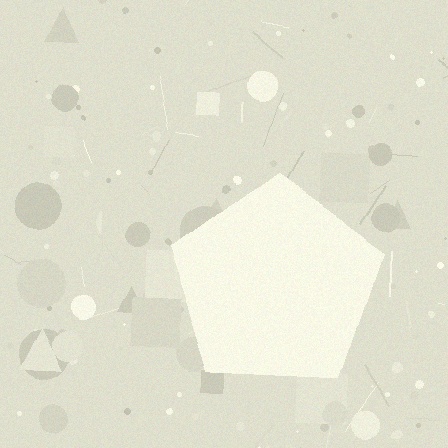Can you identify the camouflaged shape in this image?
The camouflaged shape is a pentagon.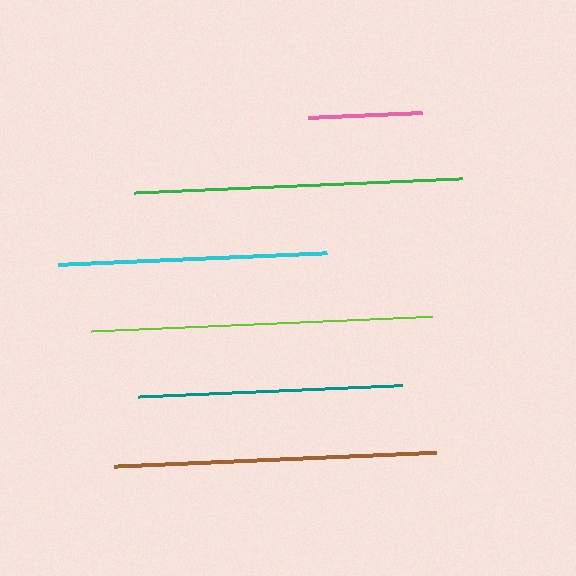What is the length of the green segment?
The green segment is approximately 329 pixels long.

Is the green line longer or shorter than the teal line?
The green line is longer than the teal line.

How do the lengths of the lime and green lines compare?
The lime and green lines are approximately the same length.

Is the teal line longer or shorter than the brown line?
The brown line is longer than the teal line.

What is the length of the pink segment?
The pink segment is approximately 113 pixels long.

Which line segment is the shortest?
The pink line is the shortest at approximately 113 pixels.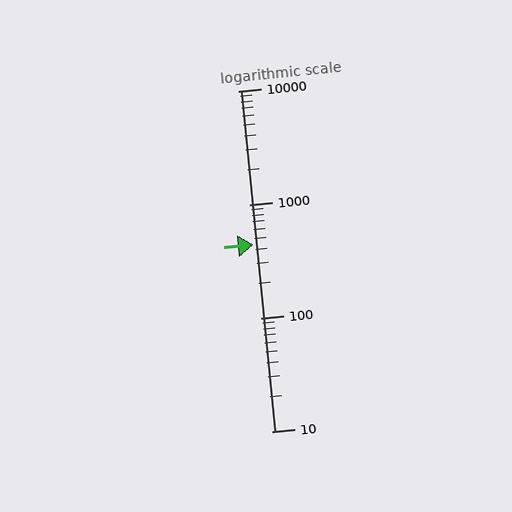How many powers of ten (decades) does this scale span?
The scale spans 3 decades, from 10 to 10000.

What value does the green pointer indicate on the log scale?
The pointer indicates approximately 440.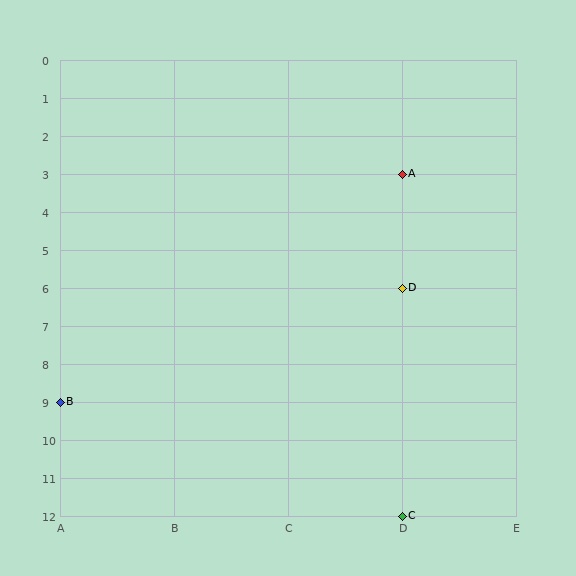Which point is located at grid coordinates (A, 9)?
Point B is at (A, 9).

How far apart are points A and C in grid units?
Points A and C are 9 rows apart.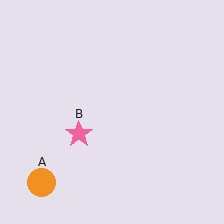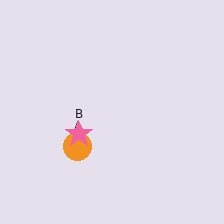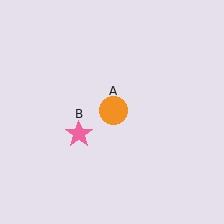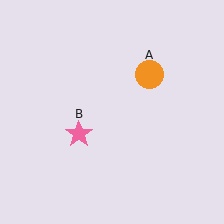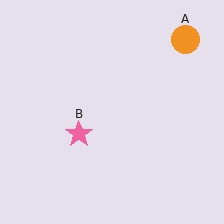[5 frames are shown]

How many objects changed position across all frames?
1 object changed position: orange circle (object A).